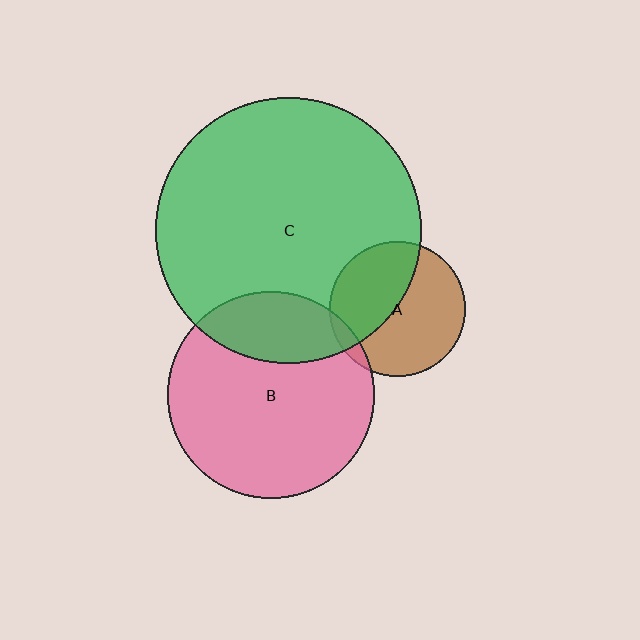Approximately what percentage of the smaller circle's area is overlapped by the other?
Approximately 45%.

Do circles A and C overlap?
Yes.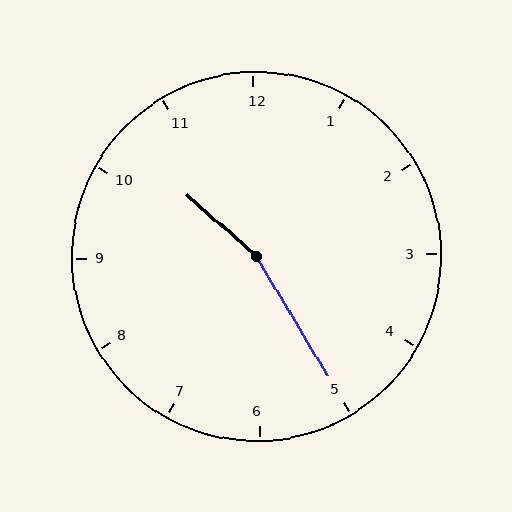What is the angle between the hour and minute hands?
Approximately 162 degrees.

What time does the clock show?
10:25.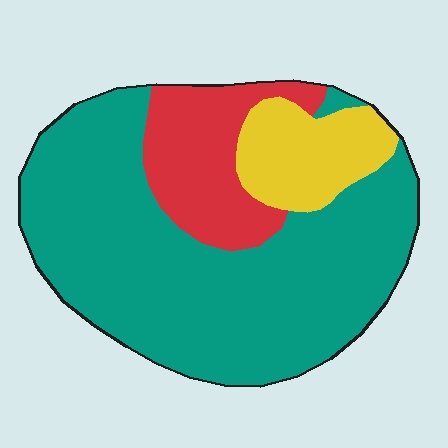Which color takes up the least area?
Yellow, at roughly 15%.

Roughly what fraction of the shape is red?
Red covers about 20% of the shape.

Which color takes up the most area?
Teal, at roughly 70%.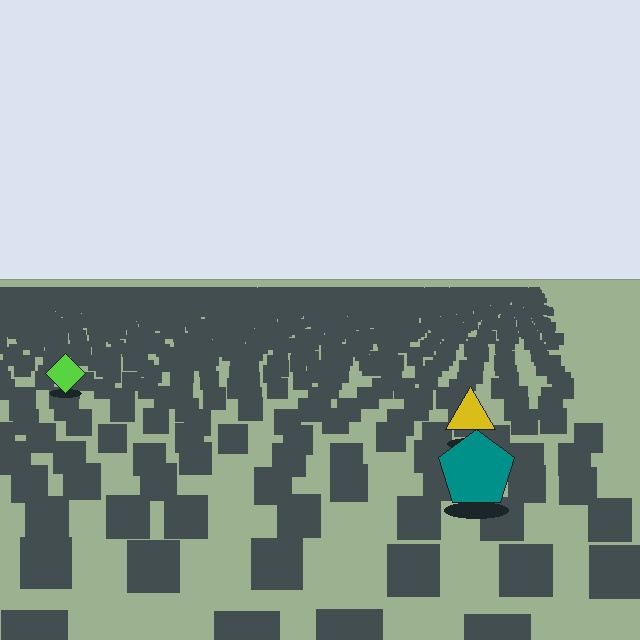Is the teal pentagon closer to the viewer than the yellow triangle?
Yes. The teal pentagon is closer — you can tell from the texture gradient: the ground texture is coarser near it.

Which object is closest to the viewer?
The teal pentagon is closest. The texture marks near it are larger and more spread out.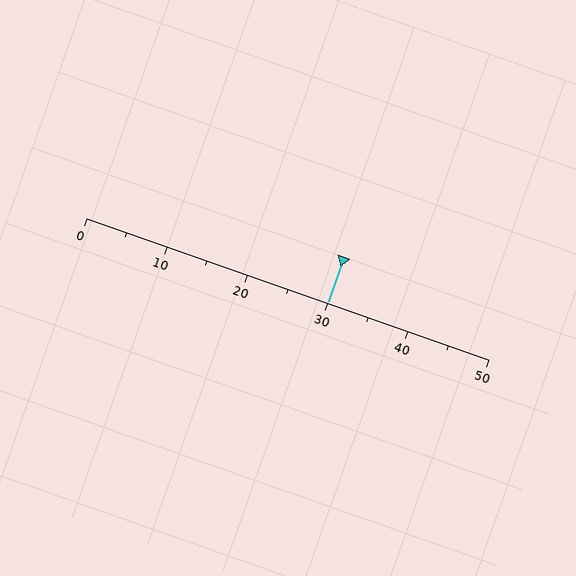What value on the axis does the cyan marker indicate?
The marker indicates approximately 30.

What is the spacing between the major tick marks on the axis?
The major ticks are spaced 10 apart.